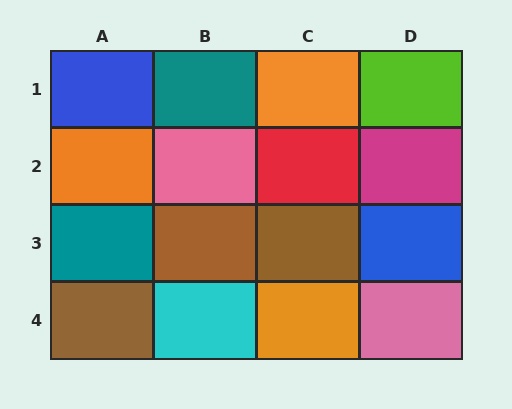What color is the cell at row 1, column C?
Orange.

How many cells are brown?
3 cells are brown.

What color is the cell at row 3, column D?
Blue.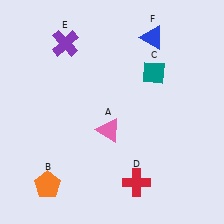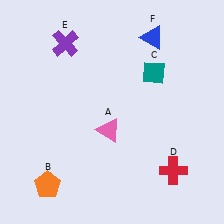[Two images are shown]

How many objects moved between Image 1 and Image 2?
1 object moved between the two images.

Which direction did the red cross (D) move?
The red cross (D) moved right.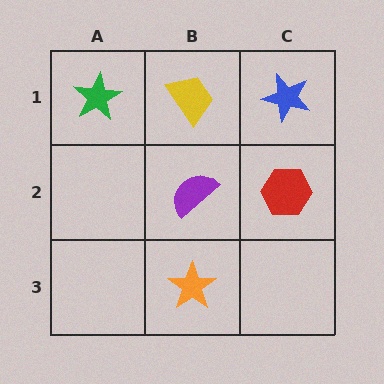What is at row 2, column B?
A purple semicircle.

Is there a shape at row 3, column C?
No, that cell is empty.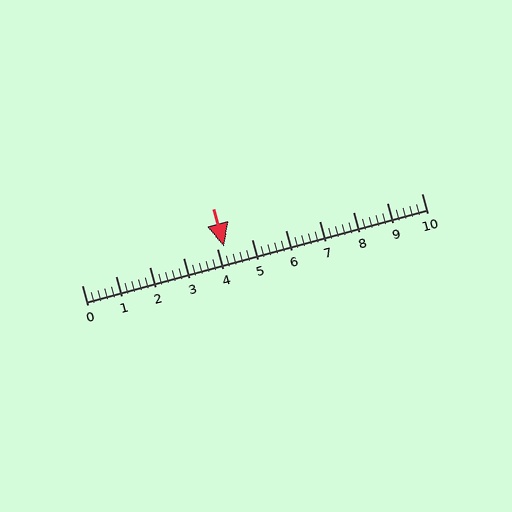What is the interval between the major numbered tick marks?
The major tick marks are spaced 1 units apart.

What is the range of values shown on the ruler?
The ruler shows values from 0 to 10.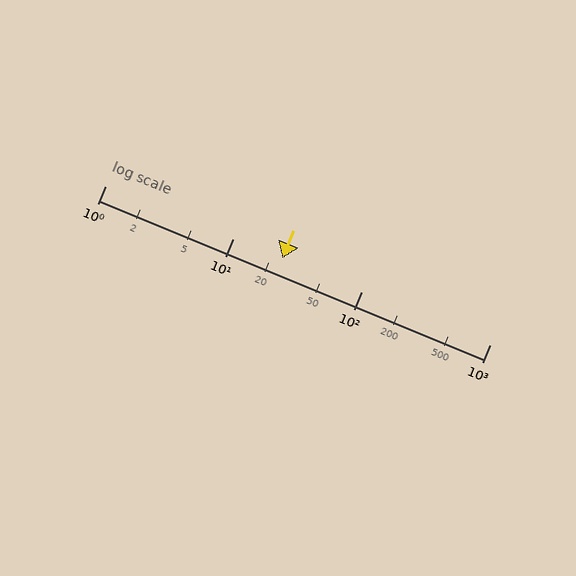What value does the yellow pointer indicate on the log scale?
The pointer indicates approximately 24.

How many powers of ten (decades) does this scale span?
The scale spans 3 decades, from 1 to 1000.